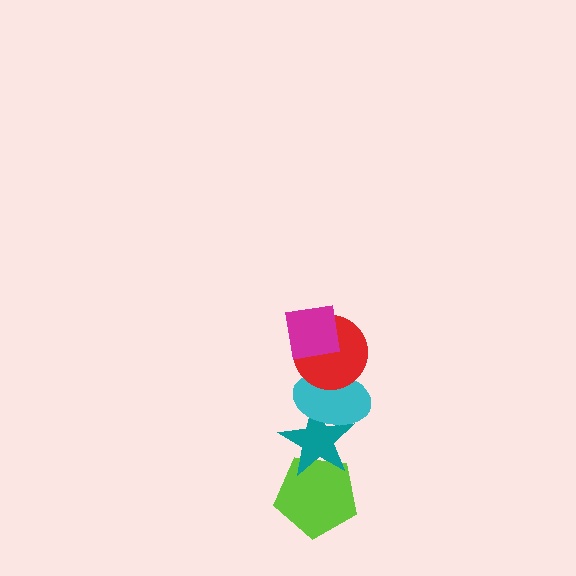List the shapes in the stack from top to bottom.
From top to bottom: the magenta square, the red circle, the cyan ellipse, the teal star, the lime pentagon.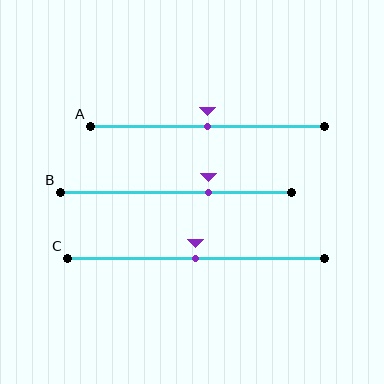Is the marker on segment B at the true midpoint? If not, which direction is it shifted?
No, the marker on segment B is shifted to the right by about 14% of the segment length.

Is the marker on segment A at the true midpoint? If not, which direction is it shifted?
Yes, the marker on segment A is at the true midpoint.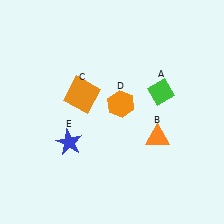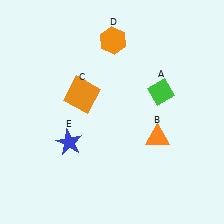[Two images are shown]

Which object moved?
The orange hexagon (D) moved up.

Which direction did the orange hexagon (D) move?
The orange hexagon (D) moved up.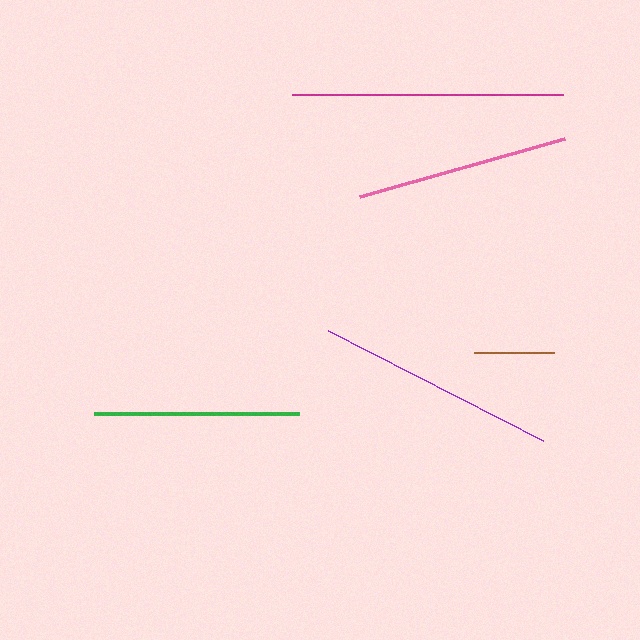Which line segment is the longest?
The magenta line is the longest at approximately 271 pixels.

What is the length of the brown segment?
The brown segment is approximately 80 pixels long.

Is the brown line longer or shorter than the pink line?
The pink line is longer than the brown line.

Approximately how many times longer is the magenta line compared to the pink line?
The magenta line is approximately 1.3 times the length of the pink line.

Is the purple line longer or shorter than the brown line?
The purple line is longer than the brown line.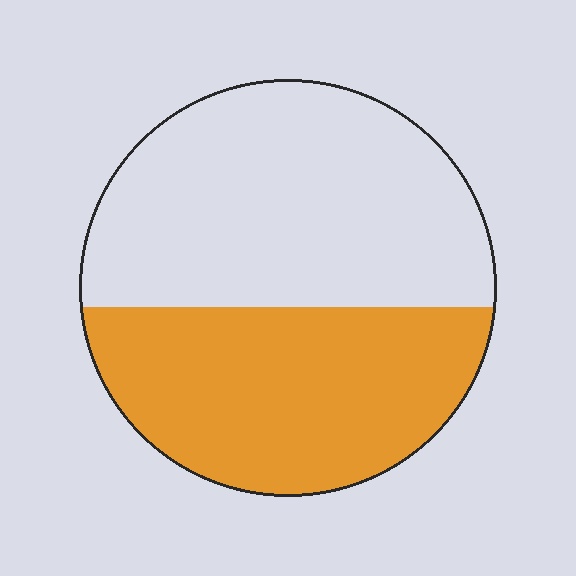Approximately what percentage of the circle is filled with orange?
Approximately 45%.